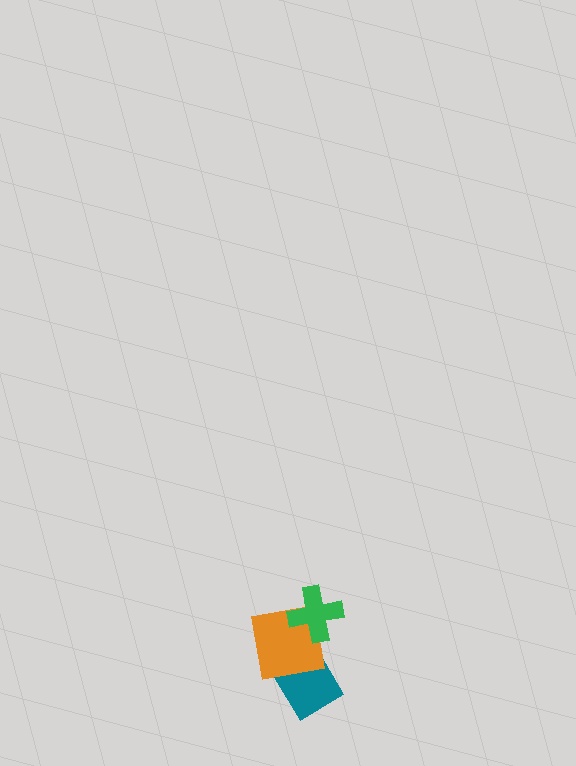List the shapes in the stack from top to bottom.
From top to bottom: the green cross, the orange square, the teal diamond.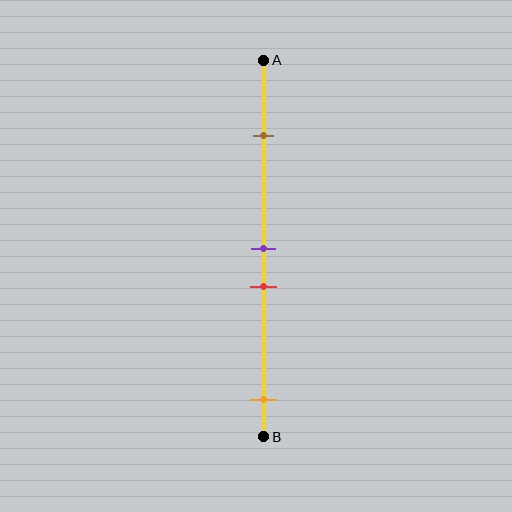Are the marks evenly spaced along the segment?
No, the marks are not evenly spaced.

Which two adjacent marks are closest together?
The purple and red marks are the closest adjacent pair.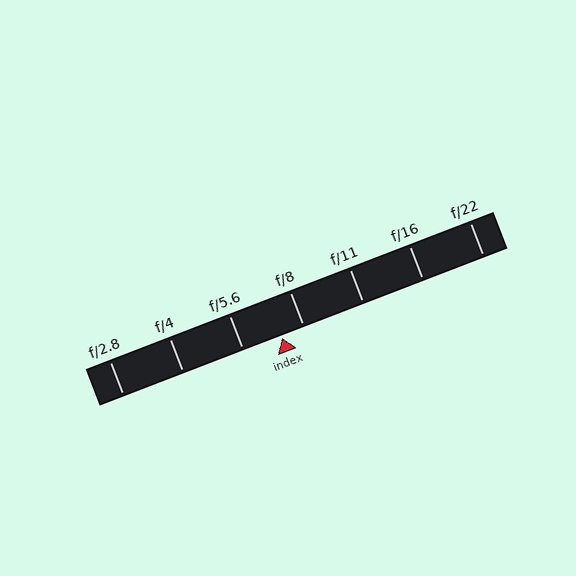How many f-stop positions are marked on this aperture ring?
There are 7 f-stop positions marked.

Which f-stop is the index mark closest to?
The index mark is closest to f/8.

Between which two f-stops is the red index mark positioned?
The index mark is between f/5.6 and f/8.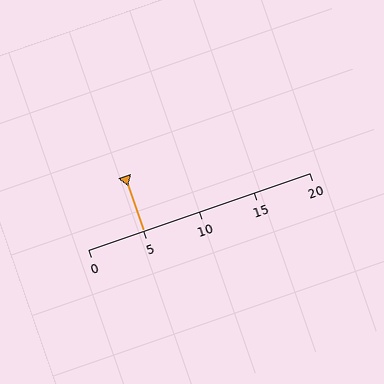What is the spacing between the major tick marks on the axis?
The major ticks are spaced 5 apart.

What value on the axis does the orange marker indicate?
The marker indicates approximately 5.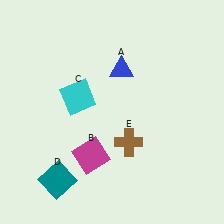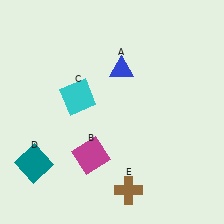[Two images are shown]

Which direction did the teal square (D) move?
The teal square (D) moved left.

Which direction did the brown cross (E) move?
The brown cross (E) moved down.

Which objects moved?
The objects that moved are: the teal square (D), the brown cross (E).